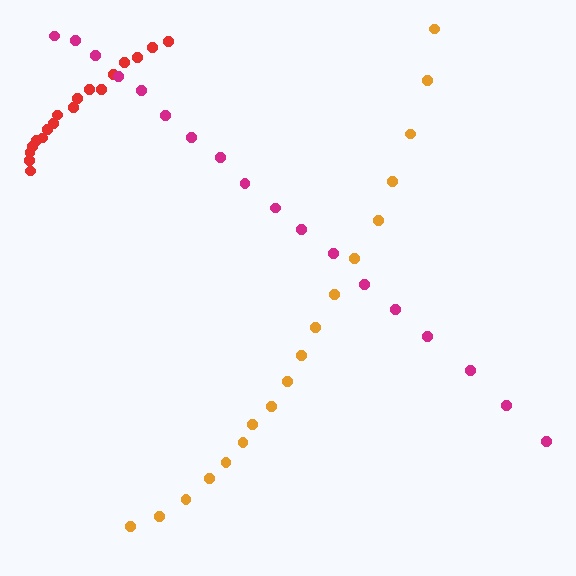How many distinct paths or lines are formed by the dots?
There are 3 distinct paths.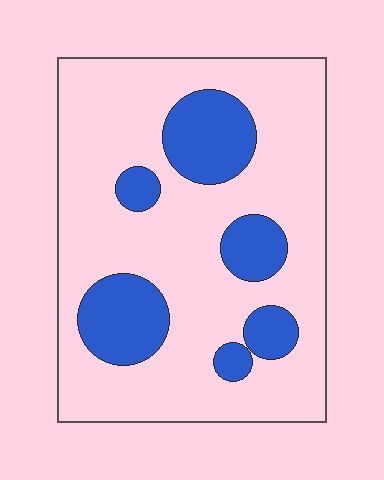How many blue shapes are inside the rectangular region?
6.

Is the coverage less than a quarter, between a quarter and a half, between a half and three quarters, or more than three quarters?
Less than a quarter.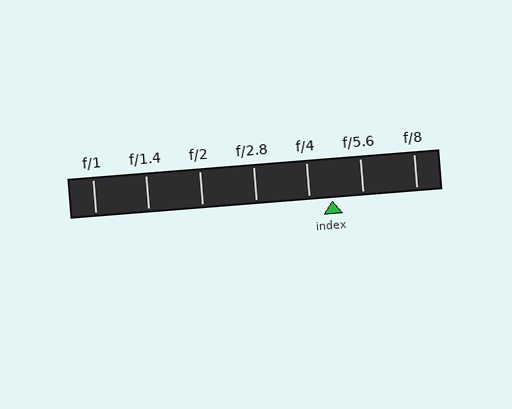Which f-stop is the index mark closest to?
The index mark is closest to f/4.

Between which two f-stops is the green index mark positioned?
The index mark is between f/4 and f/5.6.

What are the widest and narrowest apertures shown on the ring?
The widest aperture shown is f/1 and the narrowest is f/8.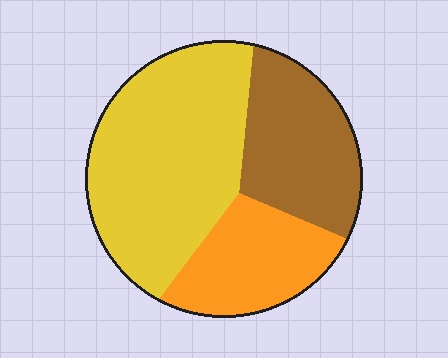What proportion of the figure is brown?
Brown covers about 25% of the figure.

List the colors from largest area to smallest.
From largest to smallest: yellow, brown, orange.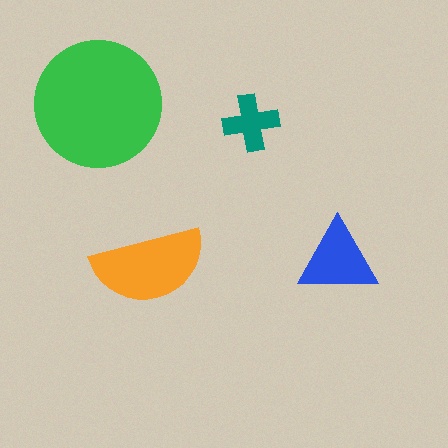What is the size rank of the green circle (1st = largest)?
1st.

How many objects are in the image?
There are 4 objects in the image.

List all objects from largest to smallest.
The green circle, the orange semicircle, the blue triangle, the teal cross.